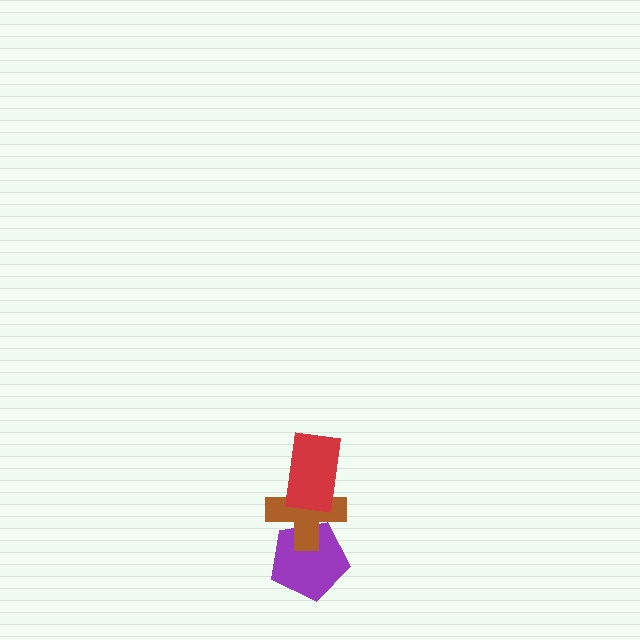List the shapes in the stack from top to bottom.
From top to bottom: the red rectangle, the brown cross, the purple pentagon.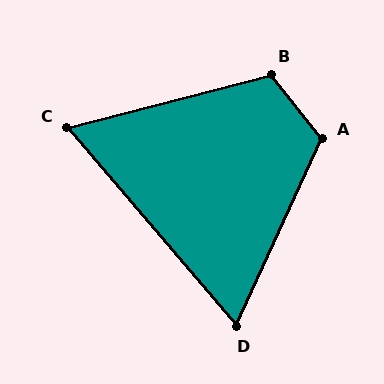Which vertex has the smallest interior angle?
C, at approximately 64 degrees.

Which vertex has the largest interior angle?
A, at approximately 116 degrees.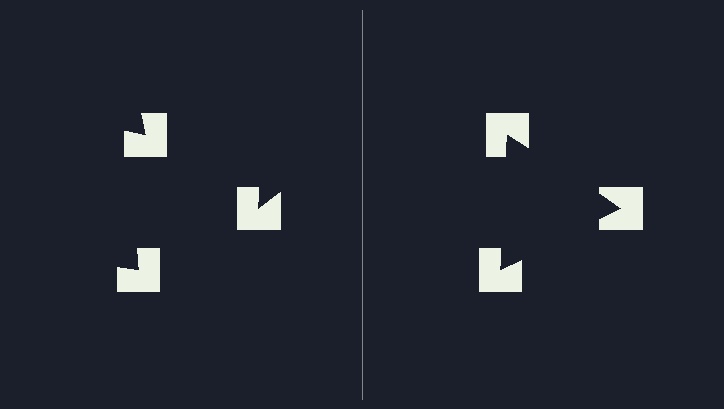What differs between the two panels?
The notched squares are positioned identically on both sides; only the wedge orientations differ. On the right they align to a triangle; on the left they are misaligned.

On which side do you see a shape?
An illusory triangle appears on the right side. On the left side the wedge cuts are rotated, so no coherent shape forms.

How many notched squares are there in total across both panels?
6 — 3 on each side.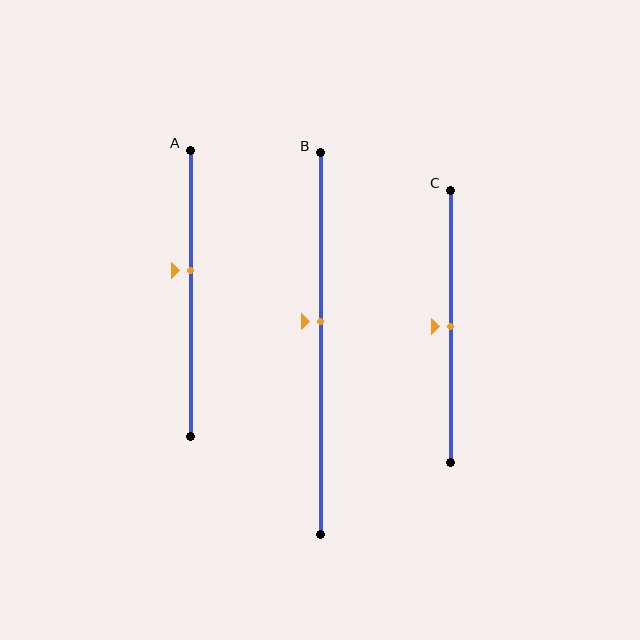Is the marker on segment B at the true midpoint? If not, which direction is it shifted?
No, the marker on segment B is shifted upward by about 6% of the segment length.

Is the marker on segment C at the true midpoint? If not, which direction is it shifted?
Yes, the marker on segment C is at the true midpoint.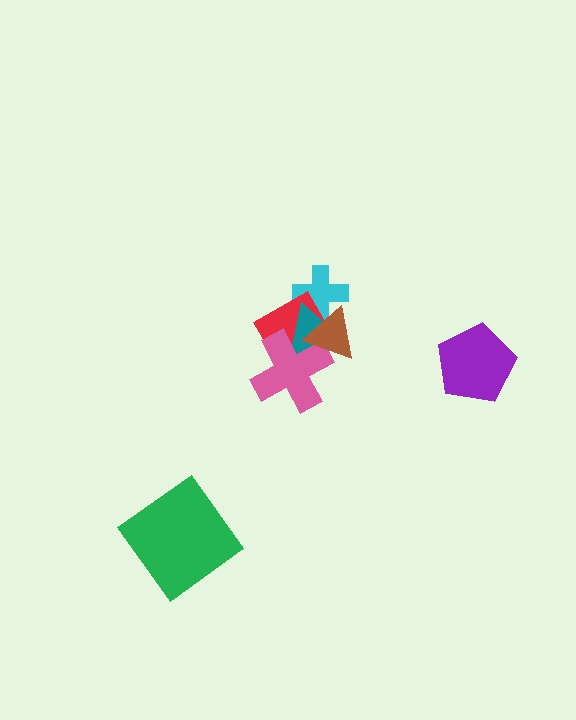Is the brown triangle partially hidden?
No, no other shape covers it.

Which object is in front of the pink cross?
The brown triangle is in front of the pink cross.